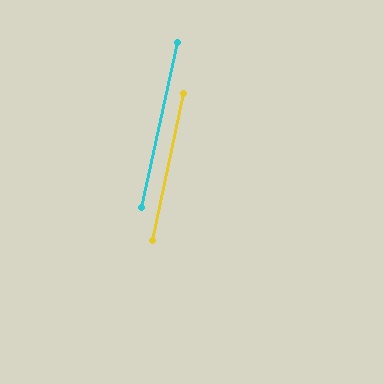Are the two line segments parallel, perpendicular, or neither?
Parallel — their directions differ by only 0.2°.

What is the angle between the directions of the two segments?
Approximately 0 degrees.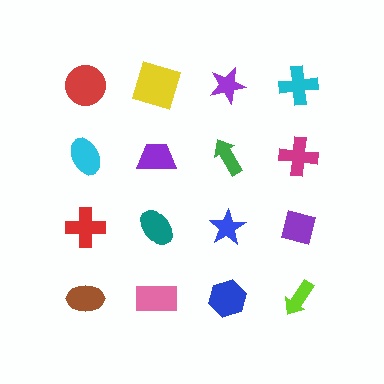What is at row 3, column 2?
A teal ellipse.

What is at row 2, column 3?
A green arrow.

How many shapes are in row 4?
4 shapes.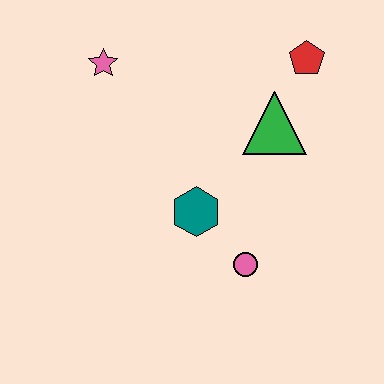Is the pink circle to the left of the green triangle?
Yes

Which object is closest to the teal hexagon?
The pink circle is closest to the teal hexagon.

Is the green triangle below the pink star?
Yes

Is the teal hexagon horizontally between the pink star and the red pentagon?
Yes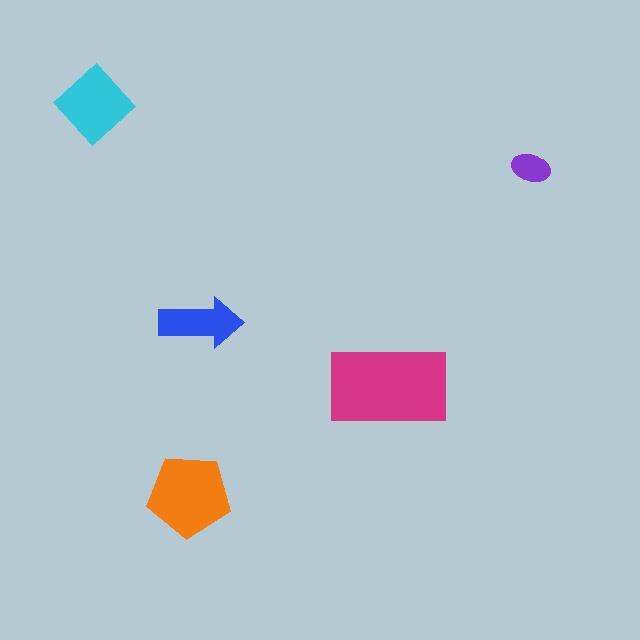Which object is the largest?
The magenta rectangle.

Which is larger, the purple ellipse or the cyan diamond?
The cyan diamond.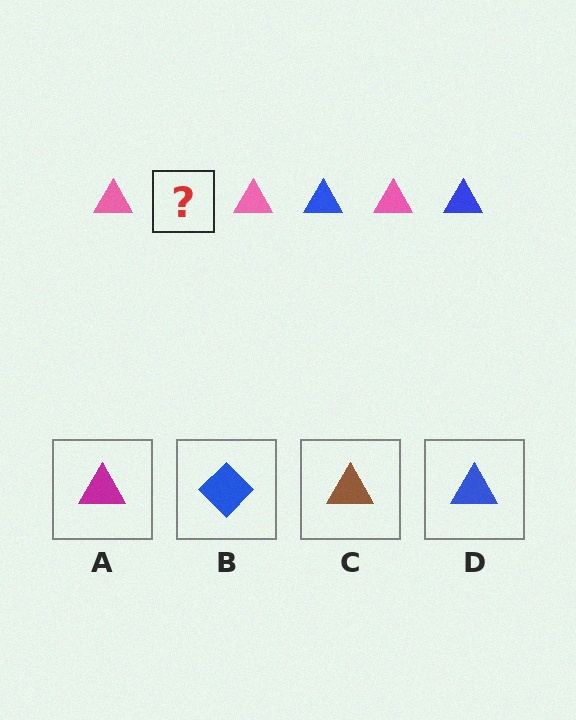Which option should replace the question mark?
Option D.